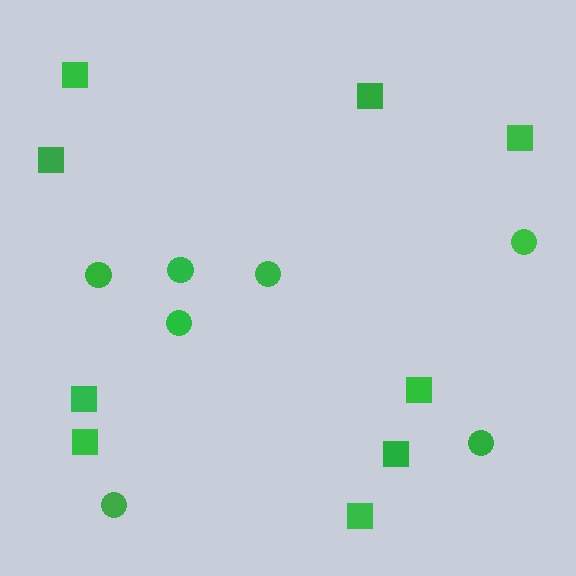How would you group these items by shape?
There are 2 groups: one group of squares (9) and one group of circles (7).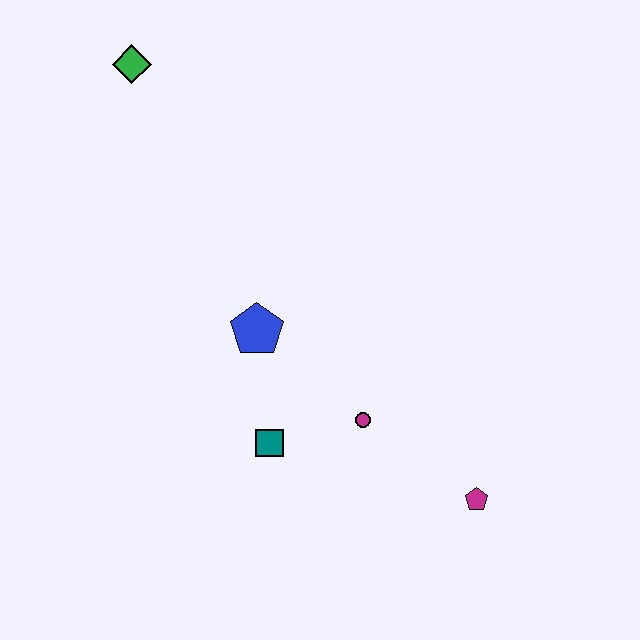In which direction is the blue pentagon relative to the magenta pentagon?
The blue pentagon is to the left of the magenta pentagon.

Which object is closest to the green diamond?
The blue pentagon is closest to the green diamond.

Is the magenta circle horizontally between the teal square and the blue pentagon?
No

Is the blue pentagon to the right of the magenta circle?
No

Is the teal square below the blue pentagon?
Yes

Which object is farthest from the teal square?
The green diamond is farthest from the teal square.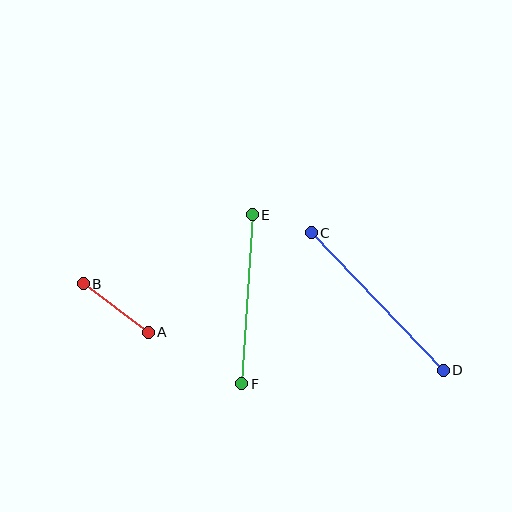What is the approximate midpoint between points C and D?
The midpoint is at approximately (377, 301) pixels.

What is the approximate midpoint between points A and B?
The midpoint is at approximately (116, 308) pixels.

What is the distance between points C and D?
The distance is approximately 191 pixels.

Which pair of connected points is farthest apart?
Points C and D are farthest apart.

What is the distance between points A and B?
The distance is approximately 81 pixels.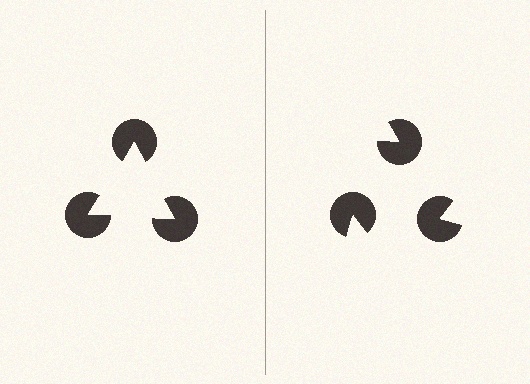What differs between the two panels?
The pac-man discs are positioned identically on both sides; only the wedge orientations differ. On the left they align to a triangle; on the right they are misaligned.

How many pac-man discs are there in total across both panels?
6 — 3 on each side.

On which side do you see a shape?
An illusory triangle appears on the left side. On the right side the wedge cuts are rotated, so no coherent shape forms.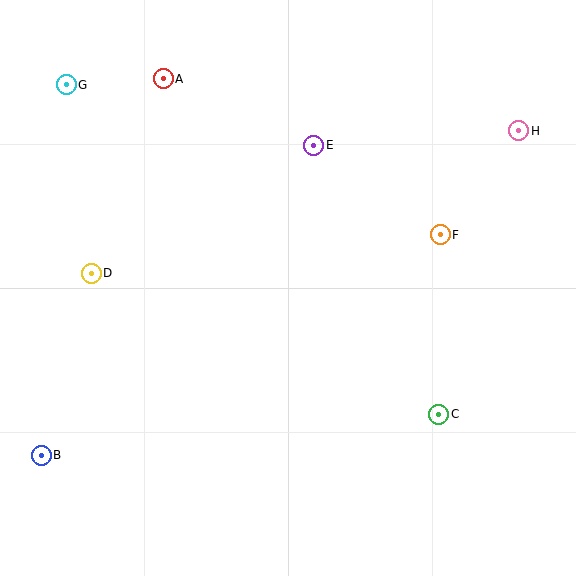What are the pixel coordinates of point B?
Point B is at (41, 455).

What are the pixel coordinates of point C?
Point C is at (439, 414).